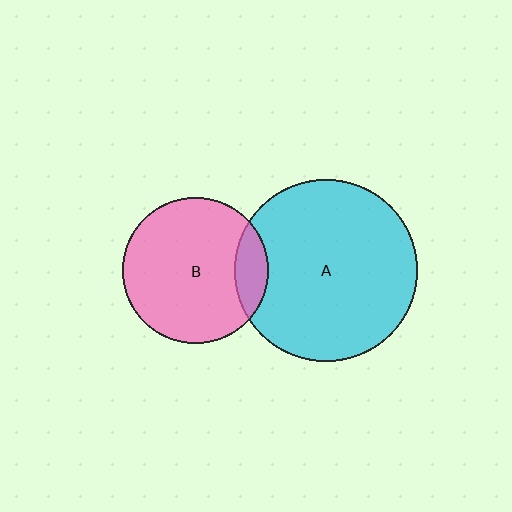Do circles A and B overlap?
Yes.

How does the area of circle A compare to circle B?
Approximately 1.6 times.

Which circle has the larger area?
Circle A (cyan).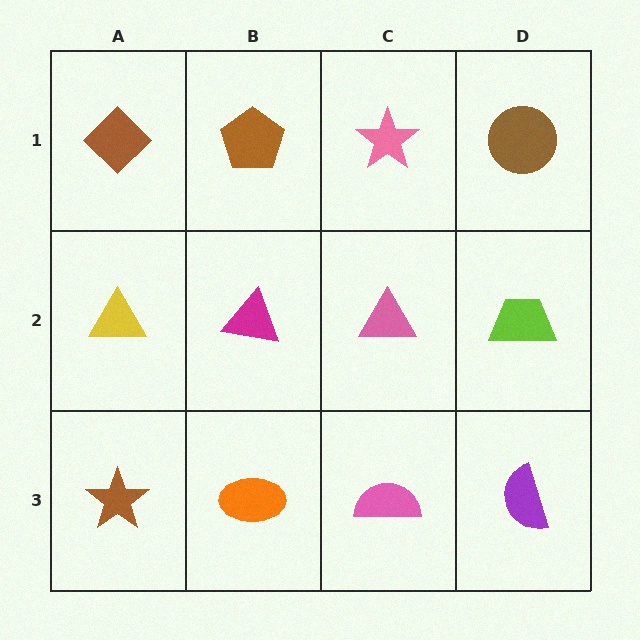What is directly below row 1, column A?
A yellow triangle.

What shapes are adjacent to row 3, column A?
A yellow triangle (row 2, column A), an orange ellipse (row 3, column B).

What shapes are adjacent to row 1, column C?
A pink triangle (row 2, column C), a brown pentagon (row 1, column B), a brown circle (row 1, column D).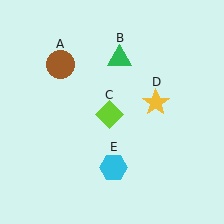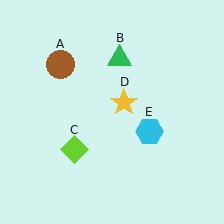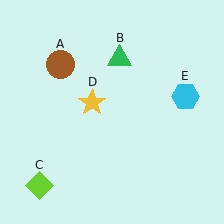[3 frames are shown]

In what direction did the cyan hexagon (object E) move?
The cyan hexagon (object E) moved up and to the right.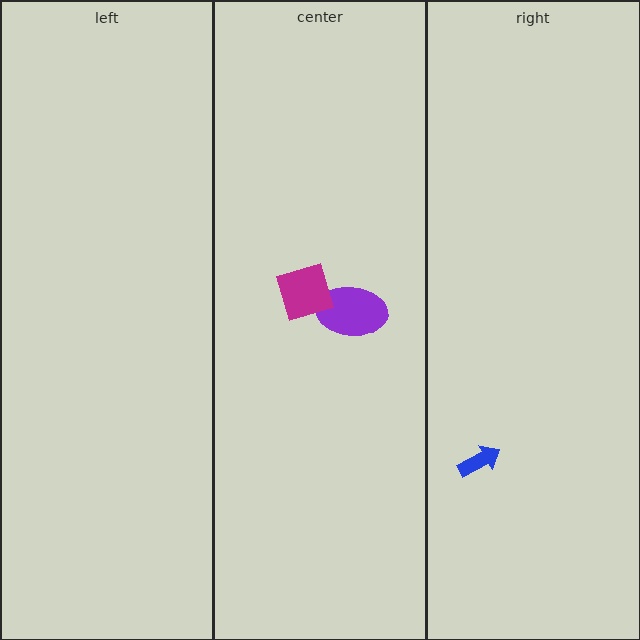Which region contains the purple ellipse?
The center region.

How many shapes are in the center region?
2.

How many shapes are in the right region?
1.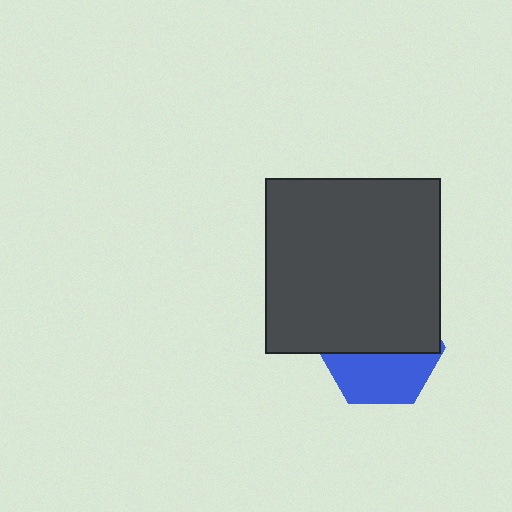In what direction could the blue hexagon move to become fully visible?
The blue hexagon could move down. That would shift it out from behind the dark gray square entirely.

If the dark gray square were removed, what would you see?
You would see the complete blue hexagon.